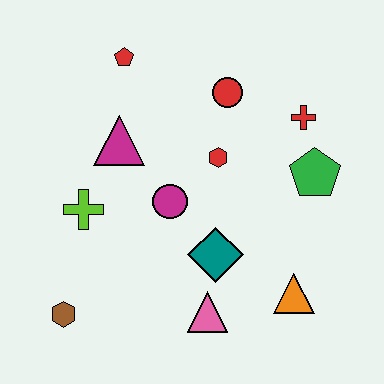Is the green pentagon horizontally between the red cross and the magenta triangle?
No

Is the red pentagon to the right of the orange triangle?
No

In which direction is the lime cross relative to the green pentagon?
The lime cross is to the left of the green pentagon.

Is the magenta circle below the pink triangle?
No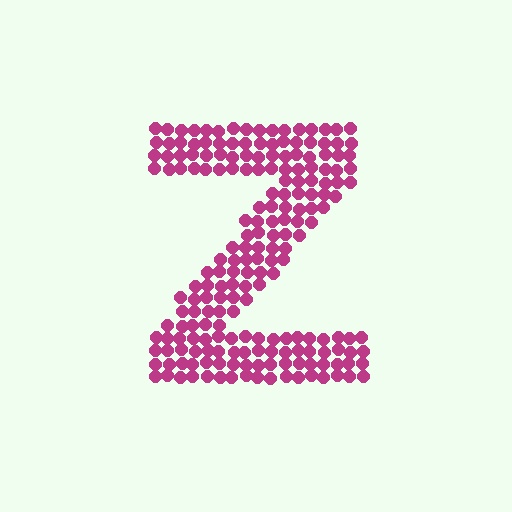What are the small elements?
The small elements are circles.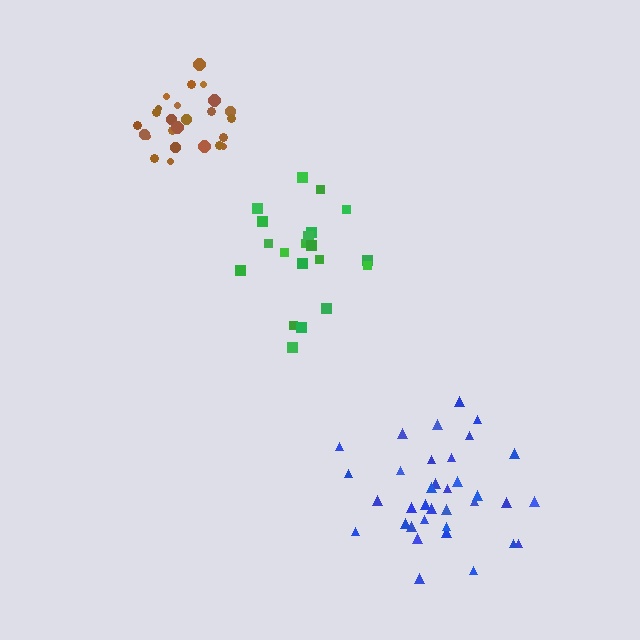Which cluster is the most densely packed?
Brown.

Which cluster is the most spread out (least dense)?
Green.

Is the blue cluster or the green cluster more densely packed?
Blue.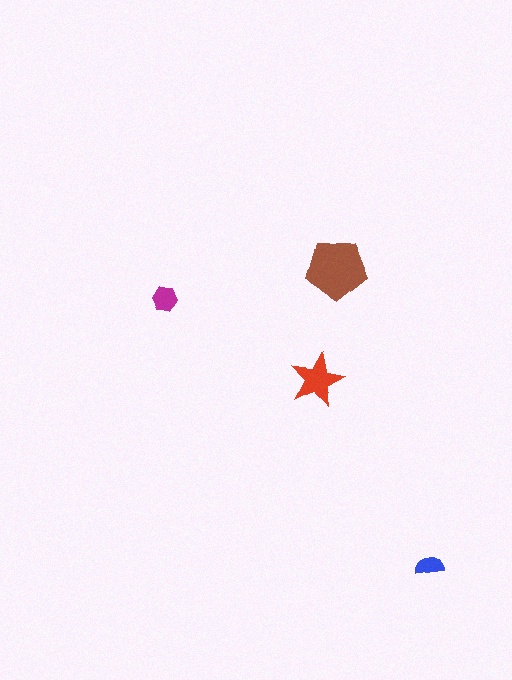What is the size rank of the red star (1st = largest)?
2nd.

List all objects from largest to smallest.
The brown pentagon, the red star, the magenta hexagon, the blue semicircle.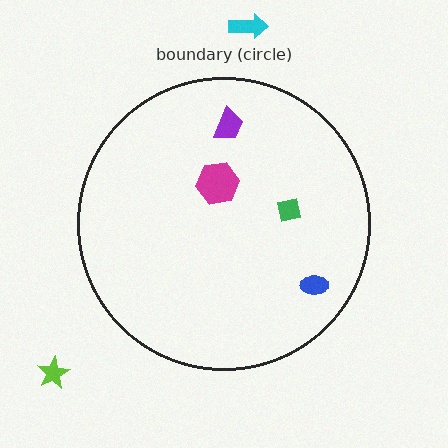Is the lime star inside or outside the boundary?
Outside.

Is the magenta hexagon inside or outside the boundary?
Inside.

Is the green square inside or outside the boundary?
Inside.